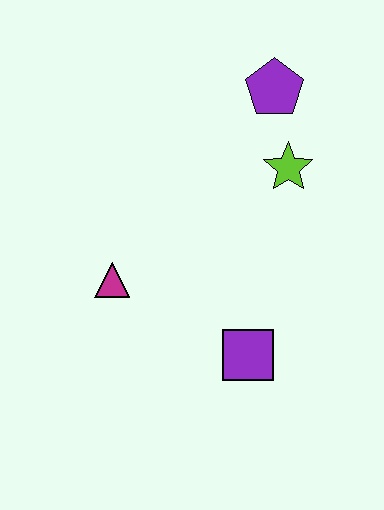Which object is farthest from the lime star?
The magenta triangle is farthest from the lime star.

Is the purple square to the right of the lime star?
No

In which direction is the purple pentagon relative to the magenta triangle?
The purple pentagon is above the magenta triangle.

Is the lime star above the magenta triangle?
Yes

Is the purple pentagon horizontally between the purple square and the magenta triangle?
No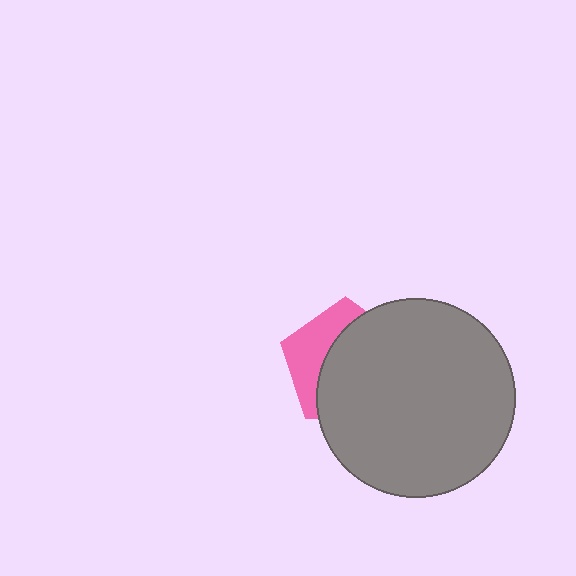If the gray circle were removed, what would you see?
You would see the complete pink pentagon.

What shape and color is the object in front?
The object in front is a gray circle.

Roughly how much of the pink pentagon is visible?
A small part of it is visible (roughly 34%).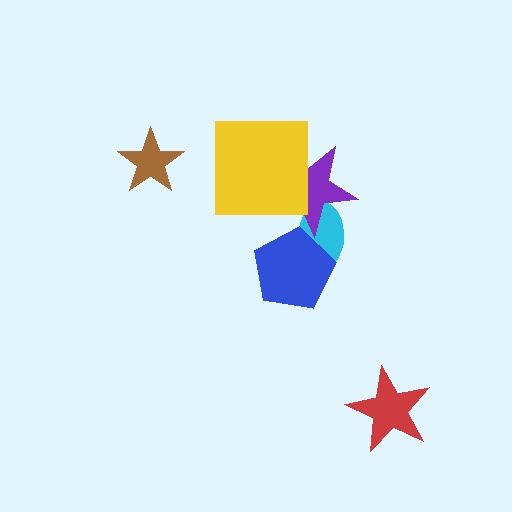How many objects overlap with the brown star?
0 objects overlap with the brown star.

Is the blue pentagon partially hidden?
Yes, it is partially covered by another shape.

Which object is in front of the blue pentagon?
The purple star is in front of the blue pentagon.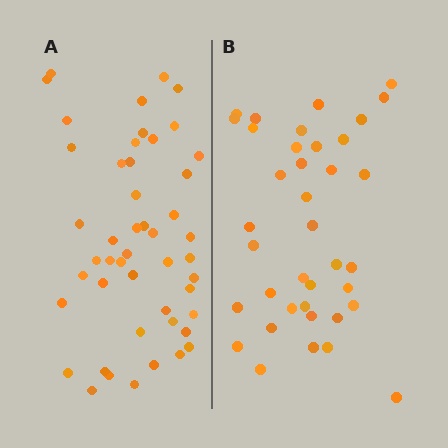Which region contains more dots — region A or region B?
Region A (the left region) has more dots.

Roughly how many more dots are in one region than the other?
Region A has roughly 10 or so more dots than region B.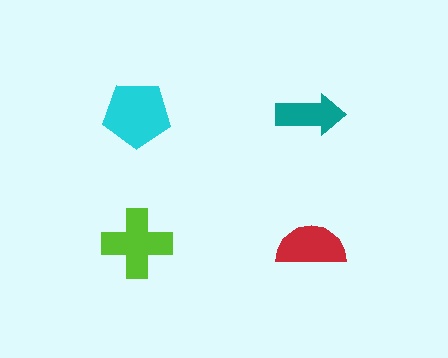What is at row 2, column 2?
A red semicircle.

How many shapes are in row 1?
2 shapes.